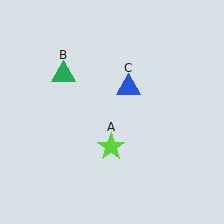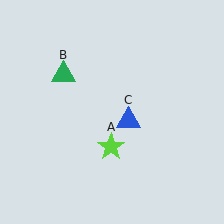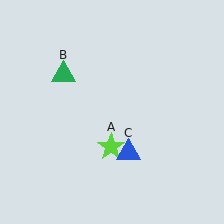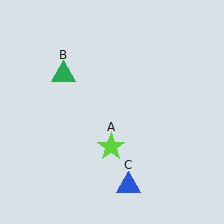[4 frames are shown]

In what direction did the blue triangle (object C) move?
The blue triangle (object C) moved down.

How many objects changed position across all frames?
1 object changed position: blue triangle (object C).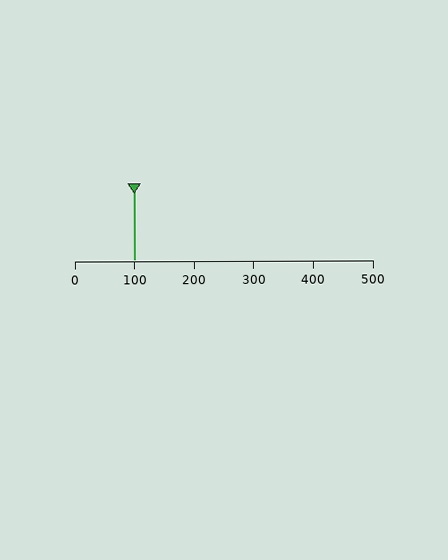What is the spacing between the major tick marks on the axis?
The major ticks are spaced 100 apart.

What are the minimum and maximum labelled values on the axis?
The axis runs from 0 to 500.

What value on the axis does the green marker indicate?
The marker indicates approximately 100.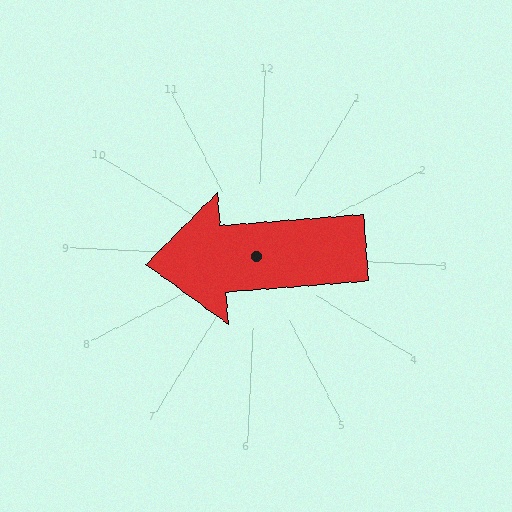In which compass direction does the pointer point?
West.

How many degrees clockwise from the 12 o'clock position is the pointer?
Approximately 263 degrees.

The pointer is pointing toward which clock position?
Roughly 9 o'clock.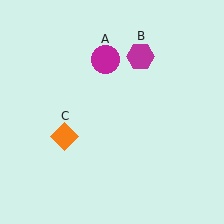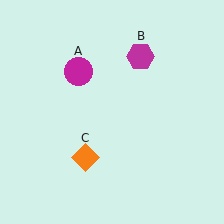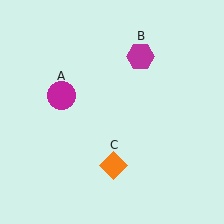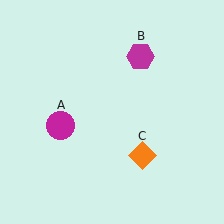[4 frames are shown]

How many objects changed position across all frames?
2 objects changed position: magenta circle (object A), orange diamond (object C).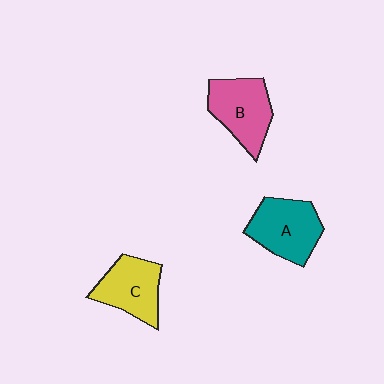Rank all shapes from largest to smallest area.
From largest to smallest: A (teal), B (pink), C (yellow).